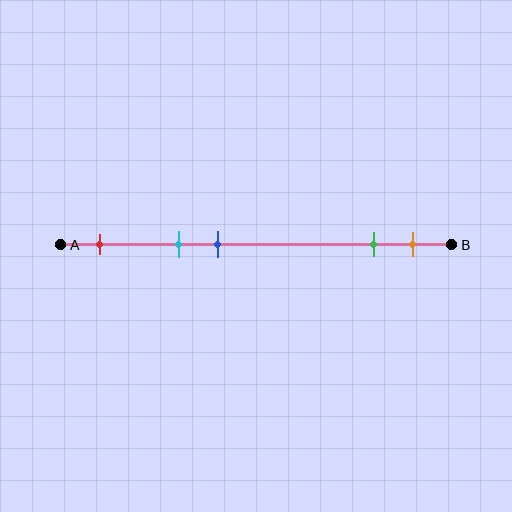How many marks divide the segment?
There are 5 marks dividing the segment.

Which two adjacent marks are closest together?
The green and orange marks are the closest adjacent pair.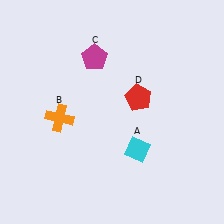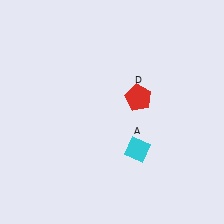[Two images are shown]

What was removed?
The orange cross (B), the magenta pentagon (C) were removed in Image 2.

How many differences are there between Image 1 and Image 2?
There are 2 differences between the two images.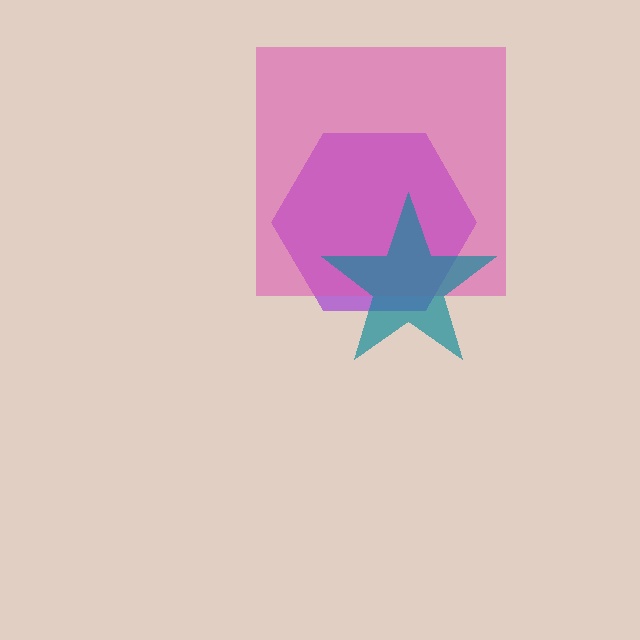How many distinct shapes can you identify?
There are 3 distinct shapes: a purple hexagon, a pink square, a teal star.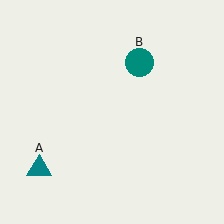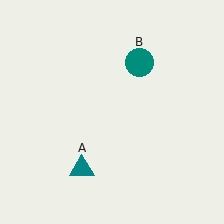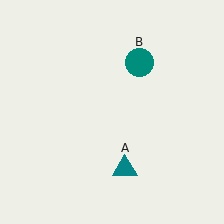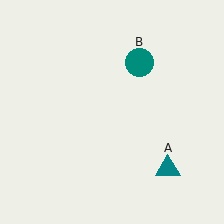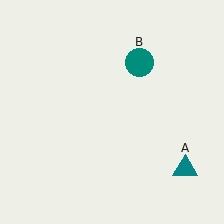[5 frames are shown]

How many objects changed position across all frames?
1 object changed position: teal triangle (object A).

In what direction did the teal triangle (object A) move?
The teal triangle (object A) moved right.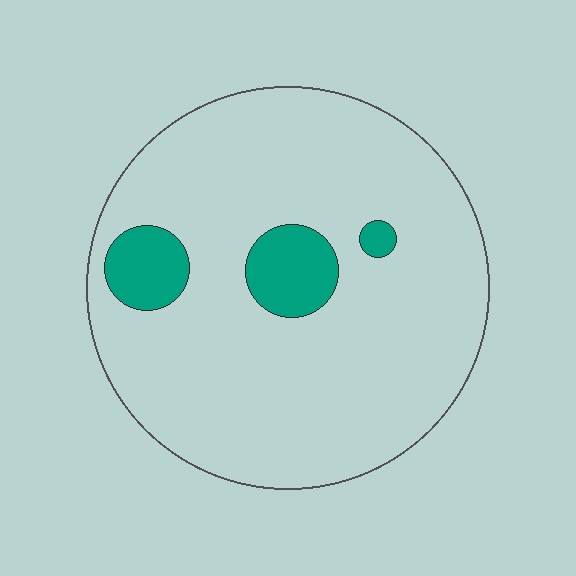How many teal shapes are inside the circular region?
3.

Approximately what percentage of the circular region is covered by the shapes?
Approximately 10%.